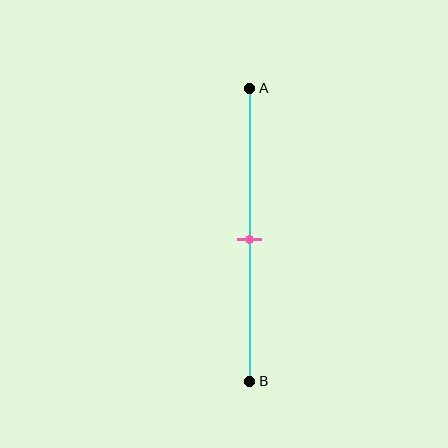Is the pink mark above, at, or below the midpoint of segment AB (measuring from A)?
The pink mark is approximately at the midpoint of segment AB.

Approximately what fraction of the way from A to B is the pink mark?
The pink mark is approximately 50% of the way from A to B.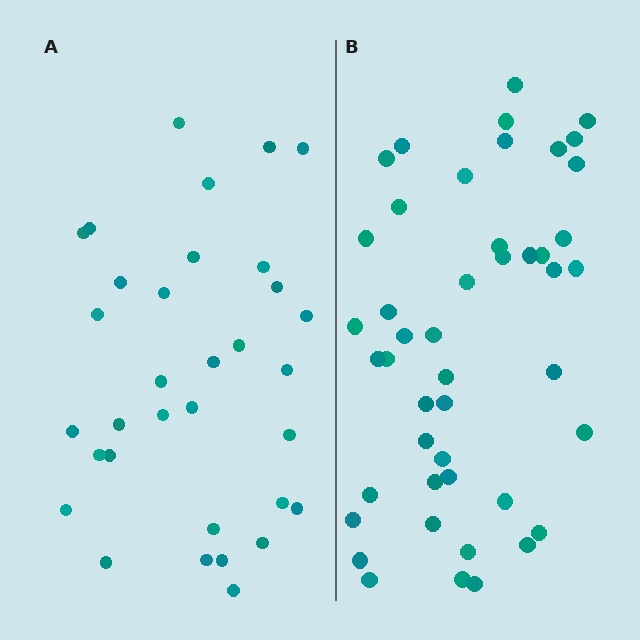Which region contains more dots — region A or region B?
Region B (the right region) has more dots.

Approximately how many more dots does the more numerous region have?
Region B has approximately 15 more dots than region A.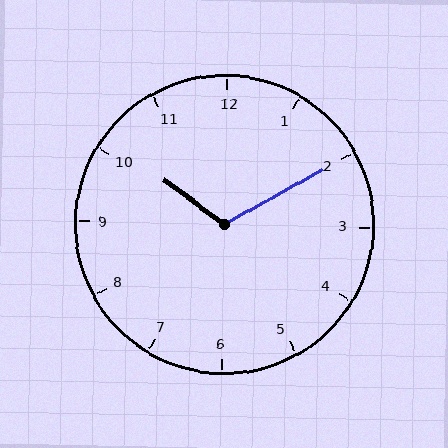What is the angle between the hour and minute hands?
Approximately 115 degrees.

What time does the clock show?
10:10.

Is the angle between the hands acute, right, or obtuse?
It is obtuse.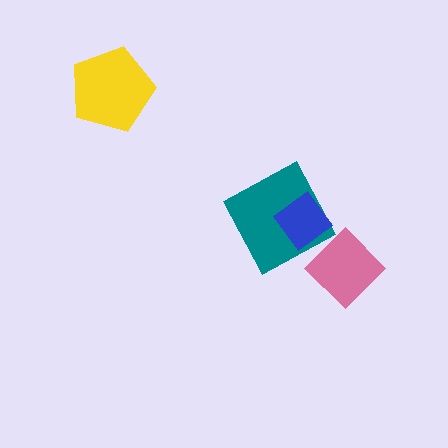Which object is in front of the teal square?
The blue diamond is in front of the teal square.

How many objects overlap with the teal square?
1 object overlaps with the teal square.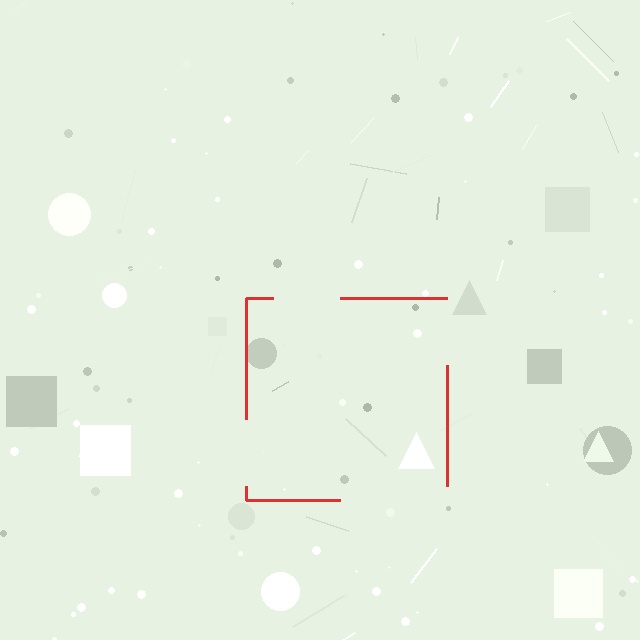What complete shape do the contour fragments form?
The contour fragments form a square.